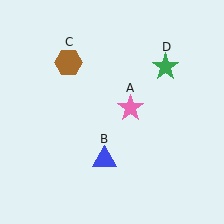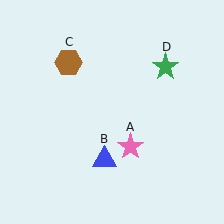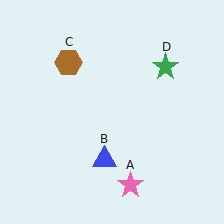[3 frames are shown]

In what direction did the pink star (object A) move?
The pink star (object A) moved down.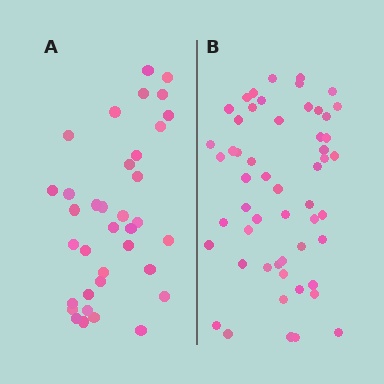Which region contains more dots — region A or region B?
Region B (the right region) has more dots.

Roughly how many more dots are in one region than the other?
Region B has approximately 20 more dots than region A.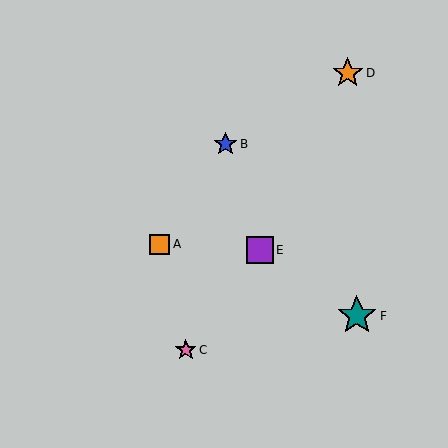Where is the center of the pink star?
The center of the pink star is at (186, 350).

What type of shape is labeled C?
Shape C is a pink star.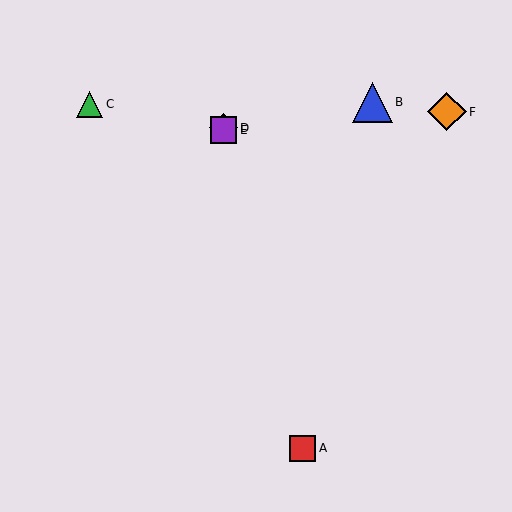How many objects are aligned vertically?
2 objects (D, E) are aligned vertically.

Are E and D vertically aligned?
Yes, both are at x≈224.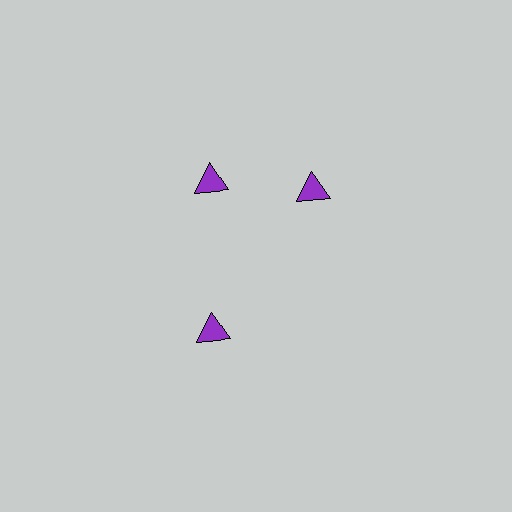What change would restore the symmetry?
The symmetry would be restored by rotating it back into even spacing with its neighbors so that all 3 triangles sit at equal angles and equal distance from the center.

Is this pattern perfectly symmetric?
No. The 3 purple triangles are arranged in a ring, but one element near the 3 o'clock position is rotated out of alignment along the ring, breaking the 3-fold rotational symmetry.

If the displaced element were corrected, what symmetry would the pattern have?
It would have 3-fold rotational symmetry — the pattern would map onto itself every 120 degrees.